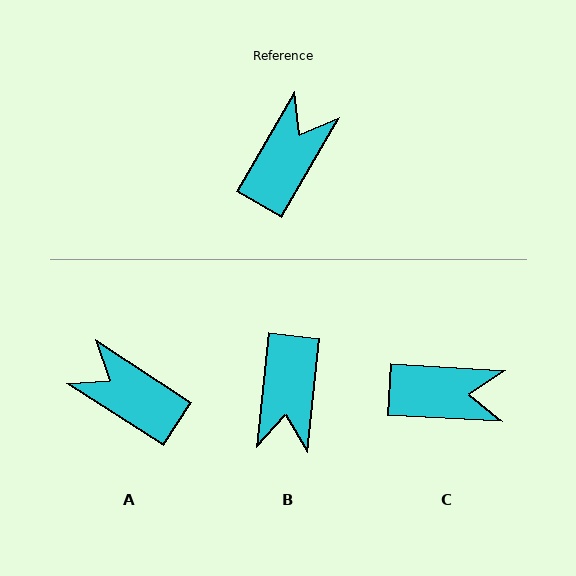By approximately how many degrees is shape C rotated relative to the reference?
Approximately 63 degrees clockwise.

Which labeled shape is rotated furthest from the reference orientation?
B, about 156 degrees away.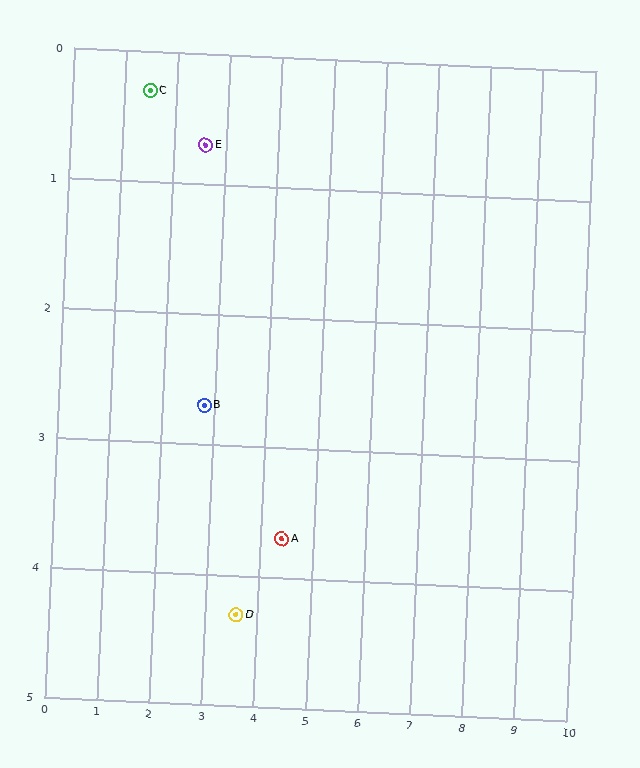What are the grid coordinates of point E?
Point E is at approximately (2.6, 0.7).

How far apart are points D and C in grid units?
Points D and C are about 4.5 grid units apart.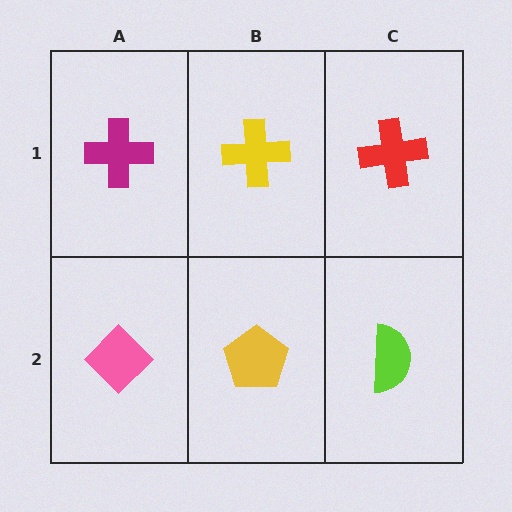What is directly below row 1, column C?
A lime semicircle.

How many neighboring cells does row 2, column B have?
3.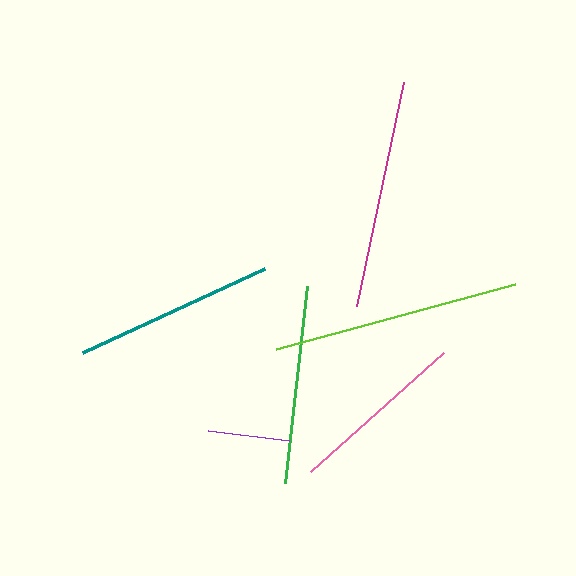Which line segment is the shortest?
The purple line is the shortest at approximately 82 pixels.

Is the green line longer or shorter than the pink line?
The green line is longer than the pink line.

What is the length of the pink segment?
The pink segment is approximately 178 pixels long.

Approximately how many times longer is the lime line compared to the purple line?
The lime line is approximately 3.0 times the length of the purple line.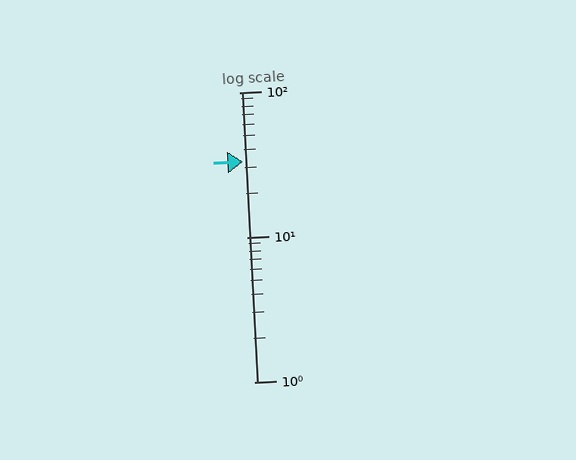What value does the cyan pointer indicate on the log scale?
The pointer indicates approximately 33.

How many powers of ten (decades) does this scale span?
The scale spans 2 decades, from 1 to 100.